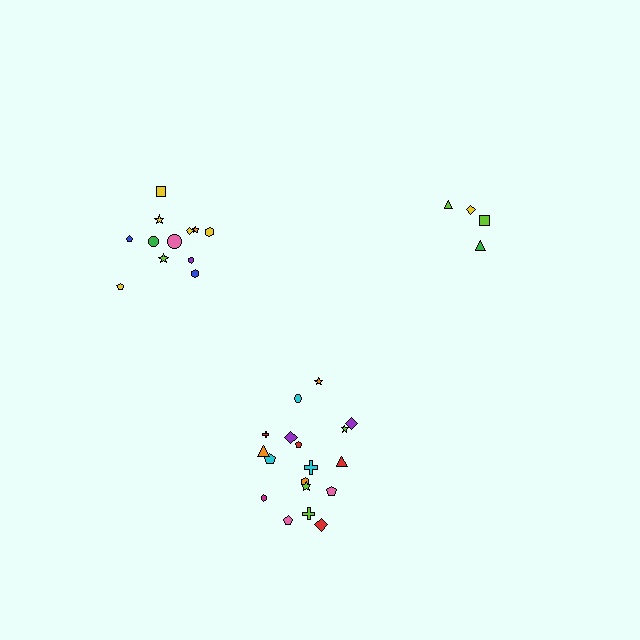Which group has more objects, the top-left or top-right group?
The top-left group.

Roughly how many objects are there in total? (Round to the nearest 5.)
Roughly 35 objects in total.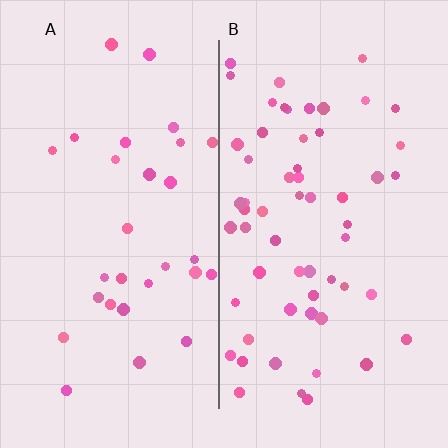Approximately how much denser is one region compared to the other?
Approximately 2.0× — region B over region A.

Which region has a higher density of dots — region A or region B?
B (the right).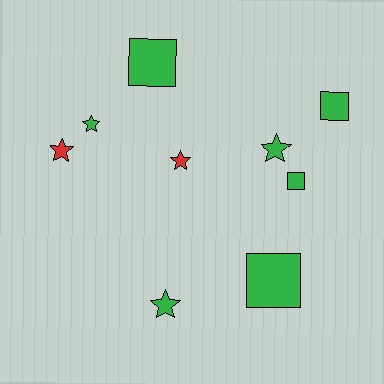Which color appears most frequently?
Green, with 7 objects.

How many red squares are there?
There are no red squares.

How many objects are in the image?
There are 9 objects.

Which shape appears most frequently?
Star, with 5 objects.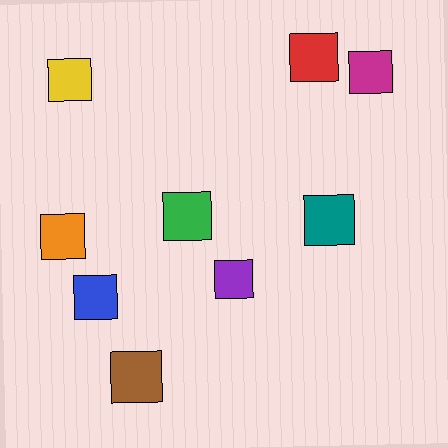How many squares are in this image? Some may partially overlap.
There are 9 squares.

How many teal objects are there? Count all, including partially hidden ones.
There is 1 teal object.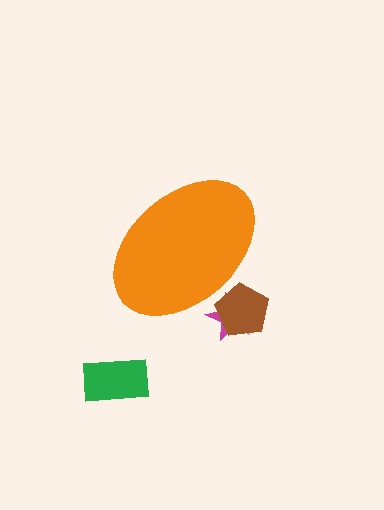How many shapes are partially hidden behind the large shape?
2 shapes are partially hidden.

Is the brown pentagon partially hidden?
Yes, the brown pentagon is partially hidden behind the orange ellipse.